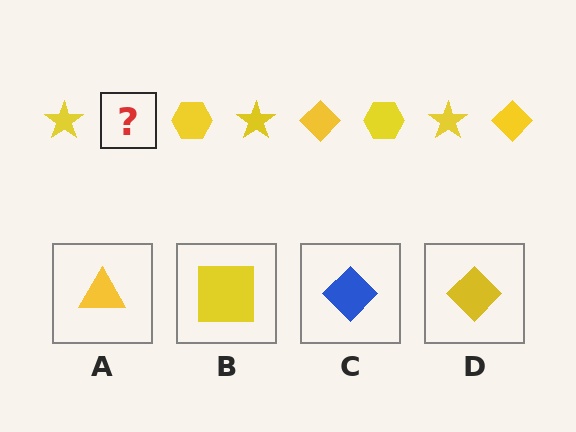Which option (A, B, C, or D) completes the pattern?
D.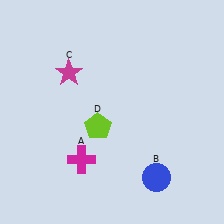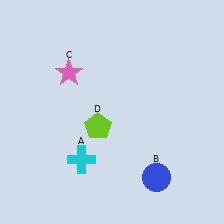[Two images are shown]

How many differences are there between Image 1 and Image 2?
There are 2 differences between the two images.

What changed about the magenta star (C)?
In Image 1, C is magenta. In Image 2, it changed to pink.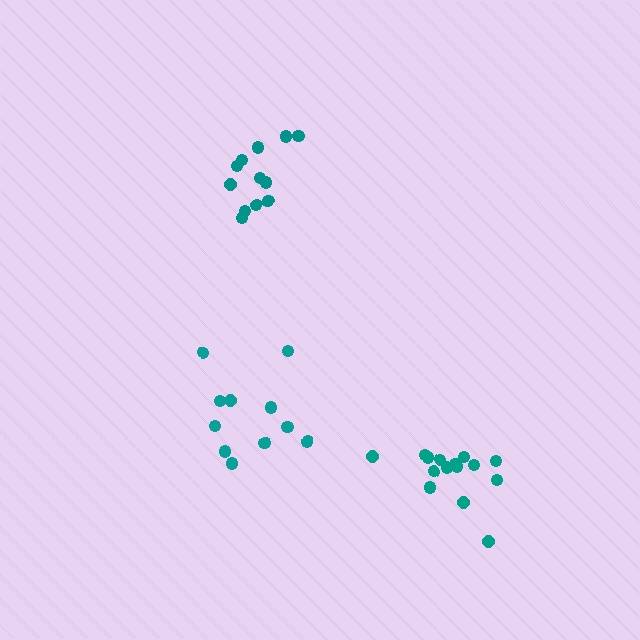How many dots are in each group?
Group 1: 15 dots, Group 2: 11 dots, Group 3: 12 dots (38 total).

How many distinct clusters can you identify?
There are 3 distinct clusters.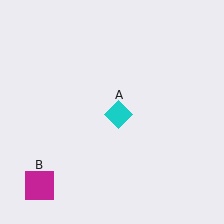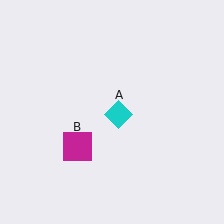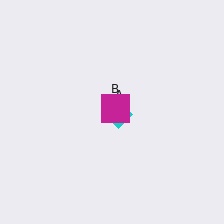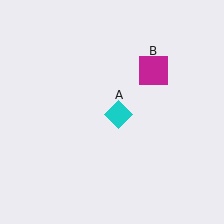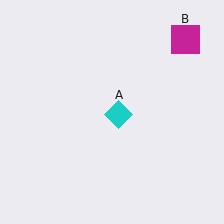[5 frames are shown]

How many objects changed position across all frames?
1 object changed position: magenta square (object B).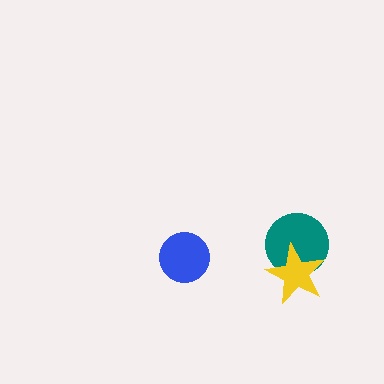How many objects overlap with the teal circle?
1 object overlaps with the teal circle.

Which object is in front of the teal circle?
The yellow star is in front of the teal circle.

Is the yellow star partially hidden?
No, no other shape covers it.